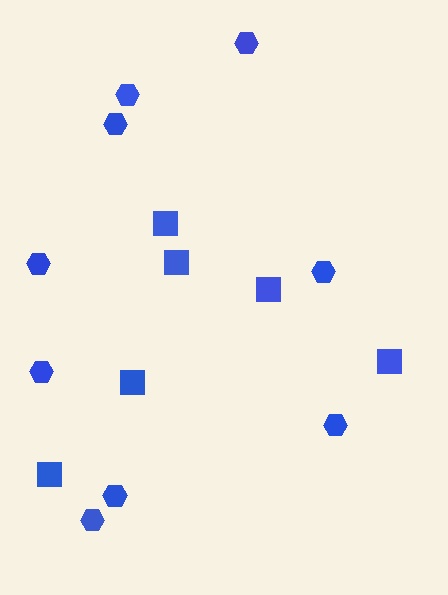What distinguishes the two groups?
There are 2 groups: one group of hexagons (9) and one group of squares (6).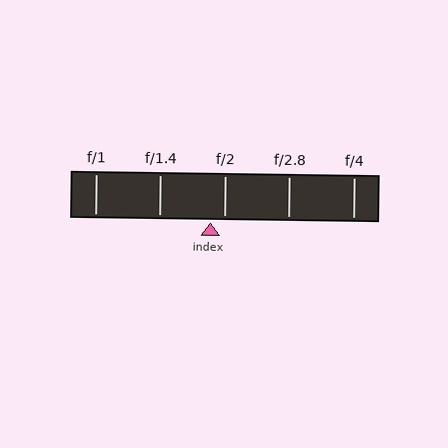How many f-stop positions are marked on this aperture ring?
There are 5 f-stop positions marked.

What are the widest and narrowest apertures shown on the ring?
The widest aperture shown is f/1 and the narrowest is f/4.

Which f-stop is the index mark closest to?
The index mark is closest to f/2.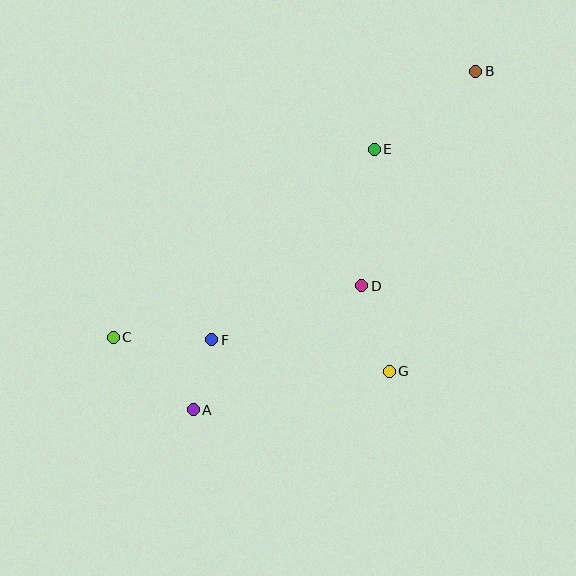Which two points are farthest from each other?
Points B and C are farthest from each other.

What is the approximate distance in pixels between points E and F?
The distance between E and F is approximately 250 pixels.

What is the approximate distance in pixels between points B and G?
The distance between B and G is approximately 312 pixels.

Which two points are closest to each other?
Points A and F are closest to each other.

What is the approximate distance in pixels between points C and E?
The distance between C and E is approximately 322 pixels.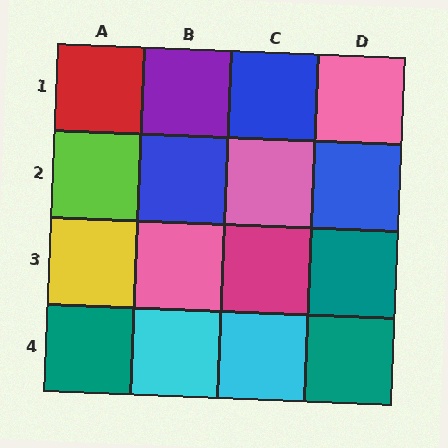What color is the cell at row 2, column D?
Blue.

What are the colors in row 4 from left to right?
Teal, cyan, cyan, teal.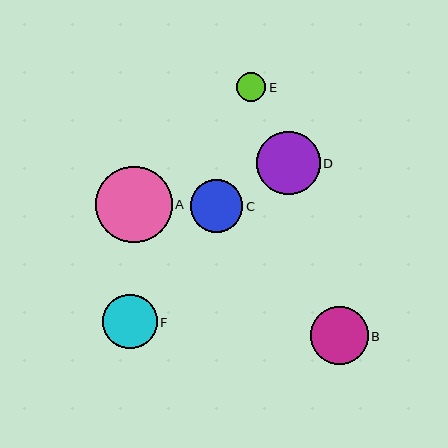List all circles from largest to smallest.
From largest to smallest: A, D, B, F, C, E.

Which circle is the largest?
Circle A is the largest with a size of approximately 76 pixels.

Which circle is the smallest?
Circle E is the smallest with a size of approximately 29 pixels.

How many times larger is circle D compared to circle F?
Circle D is approximately 1.2 times the size of circle F.